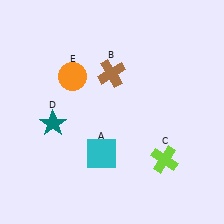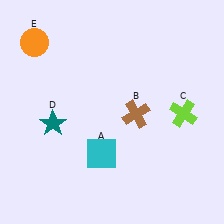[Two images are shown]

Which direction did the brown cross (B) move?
The brown cross (B) moved down.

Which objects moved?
The objects that moved are: the brown cross (B), the lime cross (C), the orange circle (E).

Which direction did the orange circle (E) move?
The orange circle (E) moved left.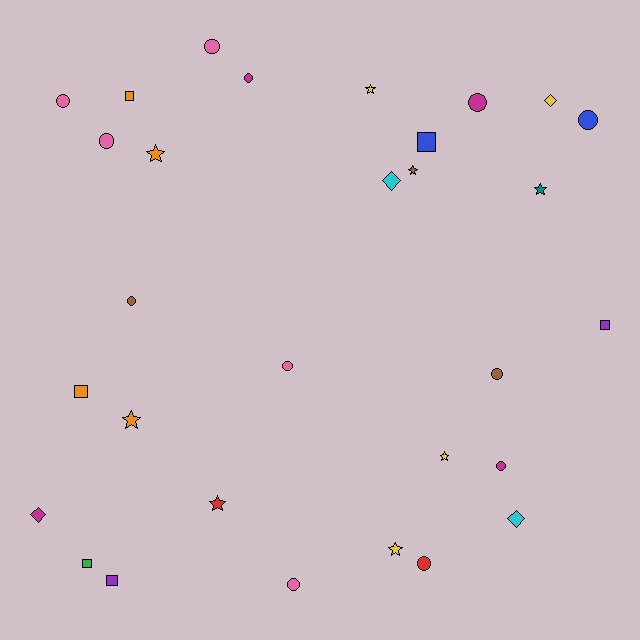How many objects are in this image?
There are 30 objects.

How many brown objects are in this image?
There are 3 brown objects.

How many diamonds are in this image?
There are 4 diamonds.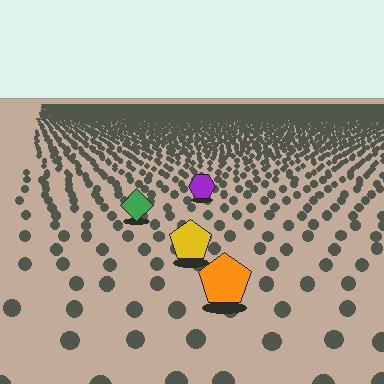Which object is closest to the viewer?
The orange pentagon is closest. The texture marks near it are larger and more spread out.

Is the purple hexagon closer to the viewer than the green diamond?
No. The green diamond is closer — you can tell from the texture gradient: the ground texture is coarser near it.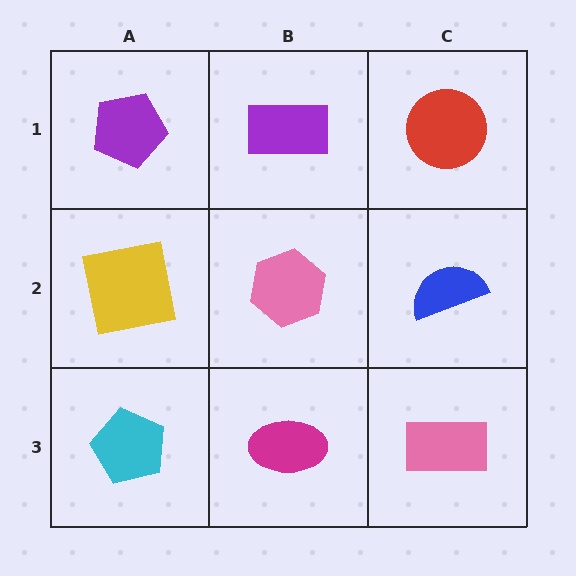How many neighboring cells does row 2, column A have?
3.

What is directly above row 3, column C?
A blue semicircle.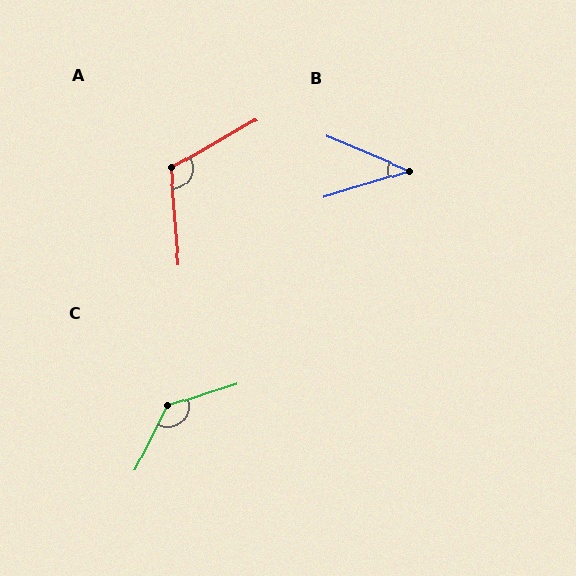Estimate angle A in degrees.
Approximately 115 degrees.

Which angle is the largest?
C, at approximately 134 degrees.